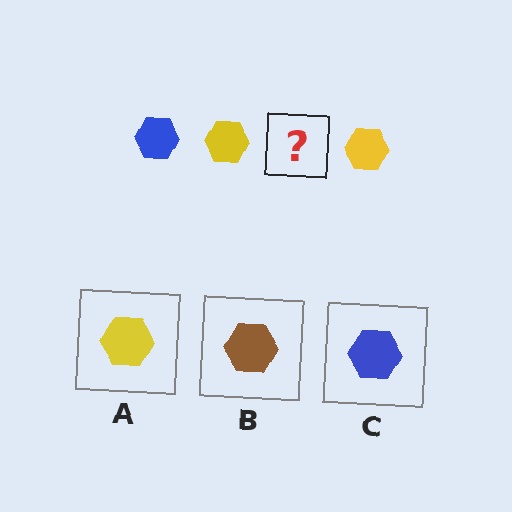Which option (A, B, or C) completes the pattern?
C.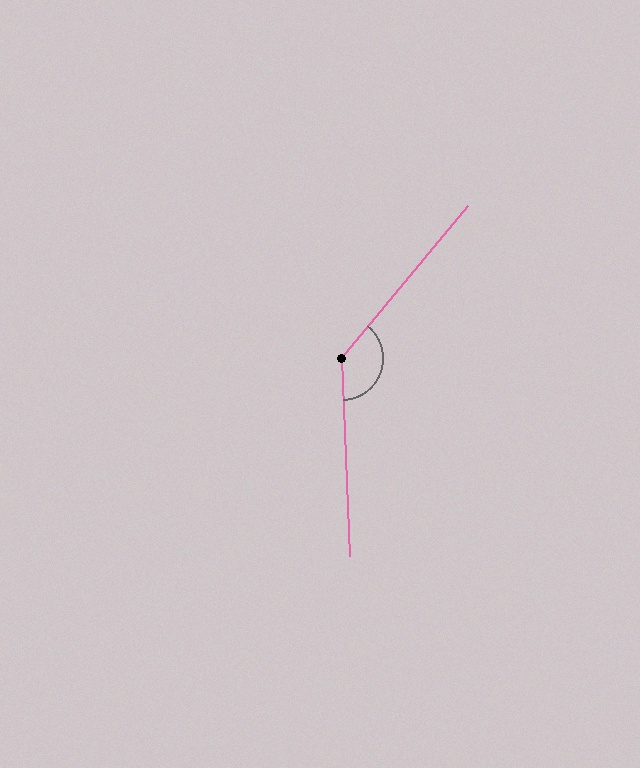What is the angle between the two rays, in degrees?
Approximately 138 degrees.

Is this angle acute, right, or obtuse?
It is obtuse.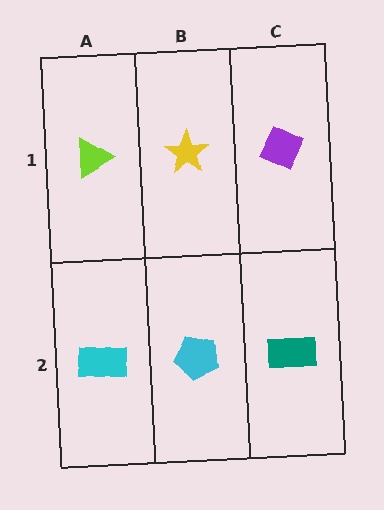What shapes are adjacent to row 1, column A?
A cyan rectangle (row 2, column A), a yellow star (row 1, column B).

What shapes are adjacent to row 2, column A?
A lime triangle (row 1, column A), a cyan pentagon (row 2, column B).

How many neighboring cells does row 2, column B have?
3.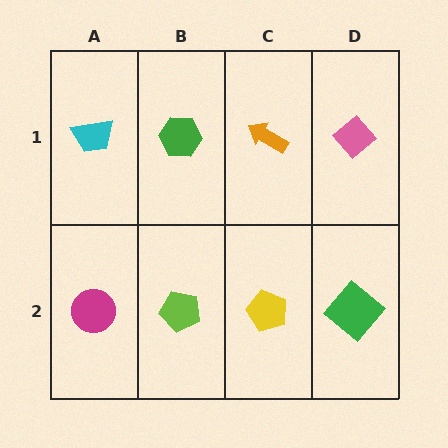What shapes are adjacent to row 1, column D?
A green diamond (row 2, column D), an orange arrow (row 1, column C).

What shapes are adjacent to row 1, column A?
A magenta circle (row 2, column A), a green hexagon (row 1, column B).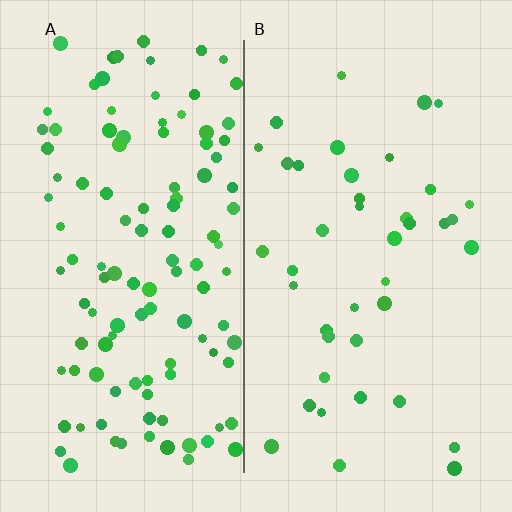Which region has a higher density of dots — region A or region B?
A (the left).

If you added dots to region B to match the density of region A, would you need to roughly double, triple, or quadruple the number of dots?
Approximately triple.